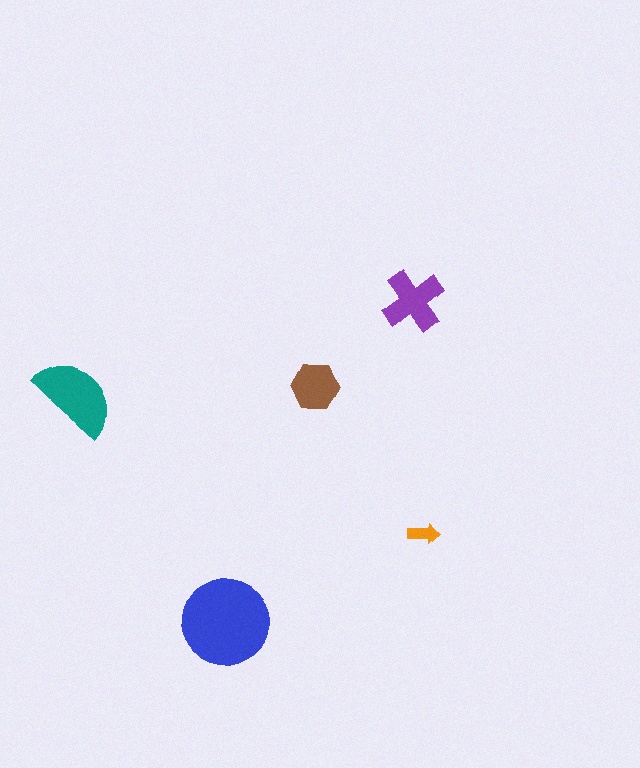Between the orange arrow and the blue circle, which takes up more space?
The blue circle.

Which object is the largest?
The blue circle.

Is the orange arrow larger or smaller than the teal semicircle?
Smaller.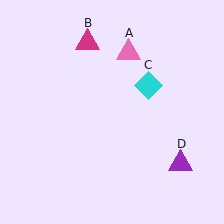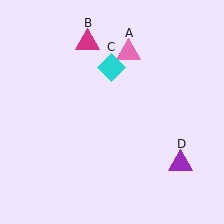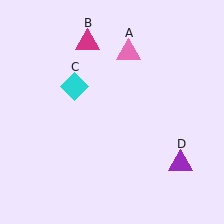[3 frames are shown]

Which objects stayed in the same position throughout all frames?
Pink triangle (object A) and magenta triangle (object B) and purple triangle (object D) remained stationary.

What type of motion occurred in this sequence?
The cyan diamond (object C) rotated counterclockwise around the center of the scene.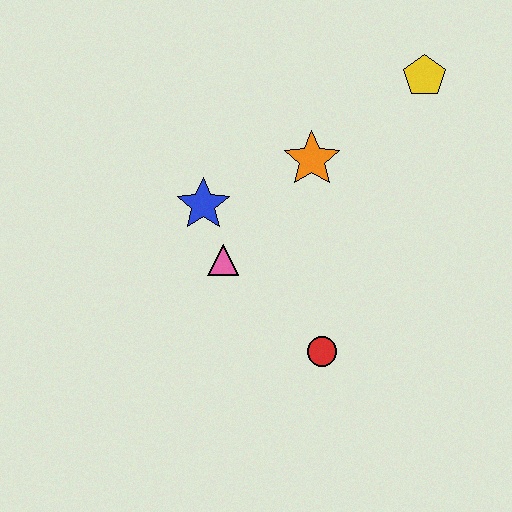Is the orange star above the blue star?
Yes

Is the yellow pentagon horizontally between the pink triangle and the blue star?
No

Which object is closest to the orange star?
The blue star is closest to the orange star.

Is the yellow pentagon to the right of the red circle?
Yes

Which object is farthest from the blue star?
The yellow pentagon is farthest from the blue star.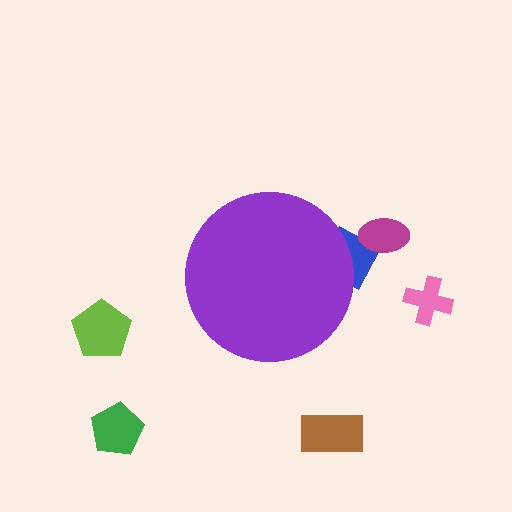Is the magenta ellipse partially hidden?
No, the magenta ellipse is fully visible.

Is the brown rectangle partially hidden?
No, the brown rectangle is fully visible.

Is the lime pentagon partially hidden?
No, the lime pentagon is fully visible.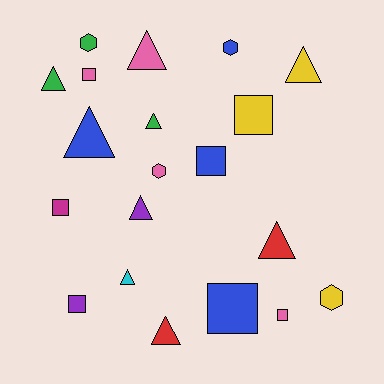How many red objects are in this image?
There are 2 red objects.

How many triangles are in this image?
There are 9 triangles.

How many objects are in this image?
There are 20 objects.